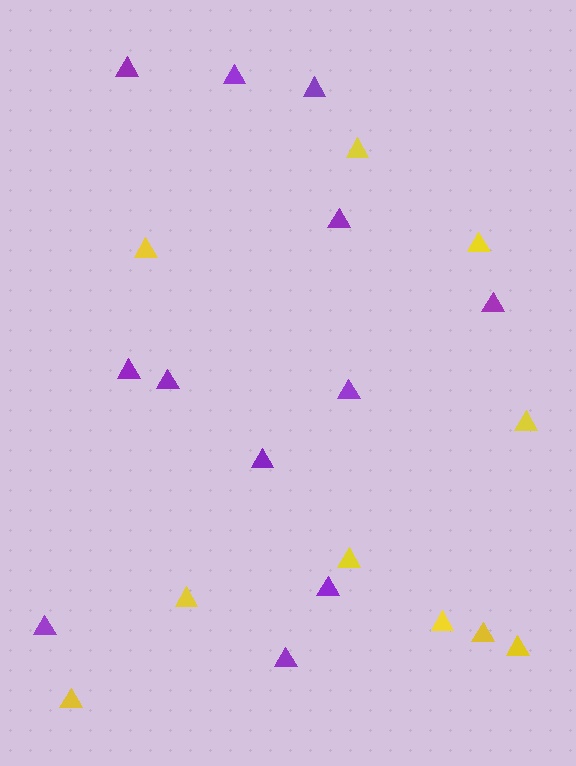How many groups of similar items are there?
There are 2 groups: one group of purple triangles (12) and one group of yellow triangles (10).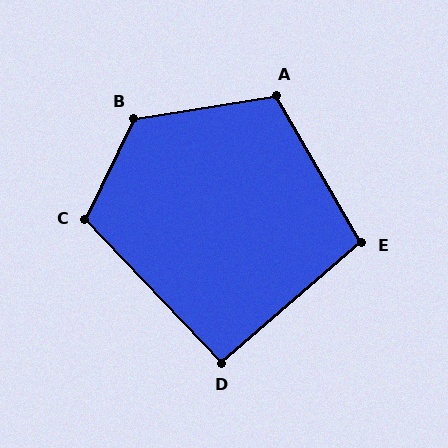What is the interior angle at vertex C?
Approximately 111 degrees (obtuse).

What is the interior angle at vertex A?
Approximately 111 degrees (obtuse).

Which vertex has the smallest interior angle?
D, at approximately 93 degrees.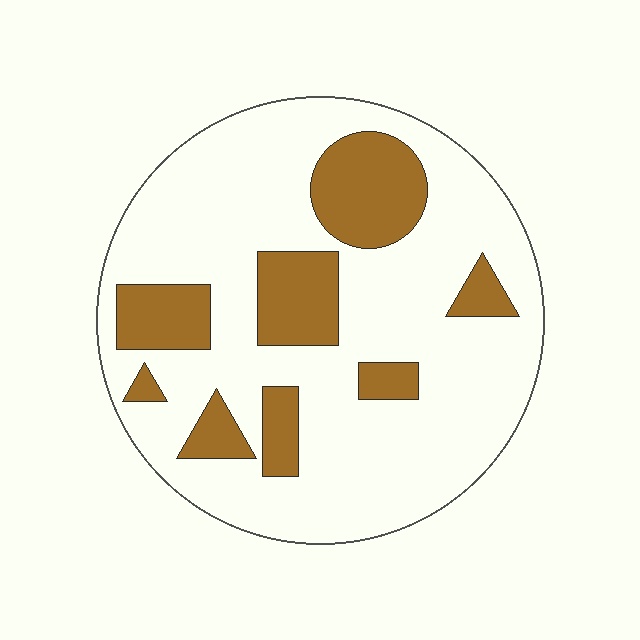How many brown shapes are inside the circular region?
8.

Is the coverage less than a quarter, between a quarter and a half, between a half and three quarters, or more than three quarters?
Less than a quarter.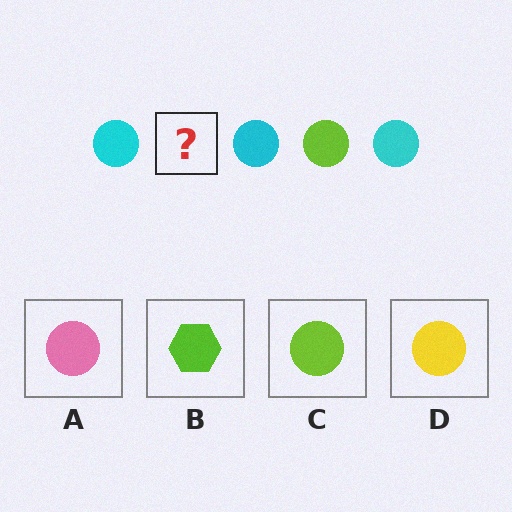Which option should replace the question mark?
Option C.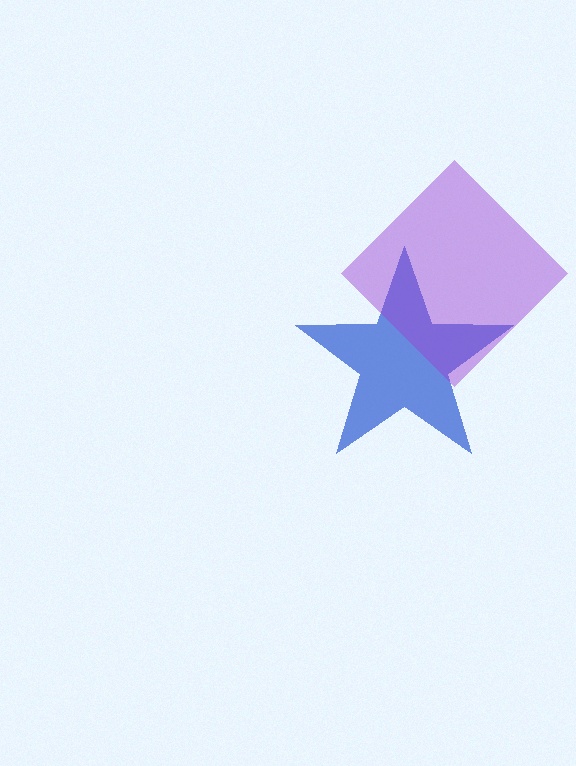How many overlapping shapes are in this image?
There are 2 overlapping shapes in the image.